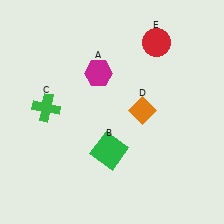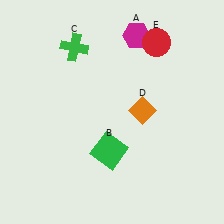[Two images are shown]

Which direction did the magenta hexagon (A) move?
The magenta hexagon (A) moved right.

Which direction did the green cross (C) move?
The green cross (C) moved up.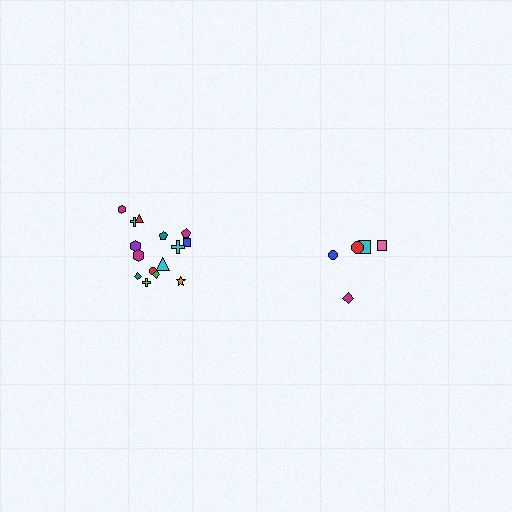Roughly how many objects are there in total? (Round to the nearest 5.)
Roughly 20 objects in total.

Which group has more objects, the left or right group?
The left group.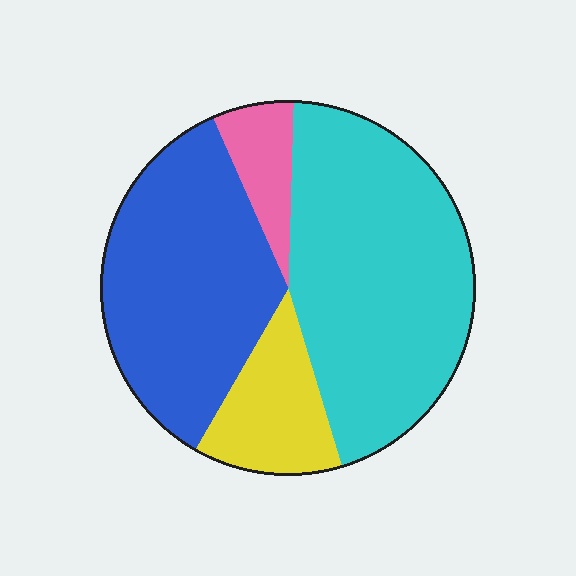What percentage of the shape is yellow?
Yellow takes up about one eighth (1/8) of the shape.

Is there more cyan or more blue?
Cyan.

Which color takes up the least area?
Pink, at roughly 5%.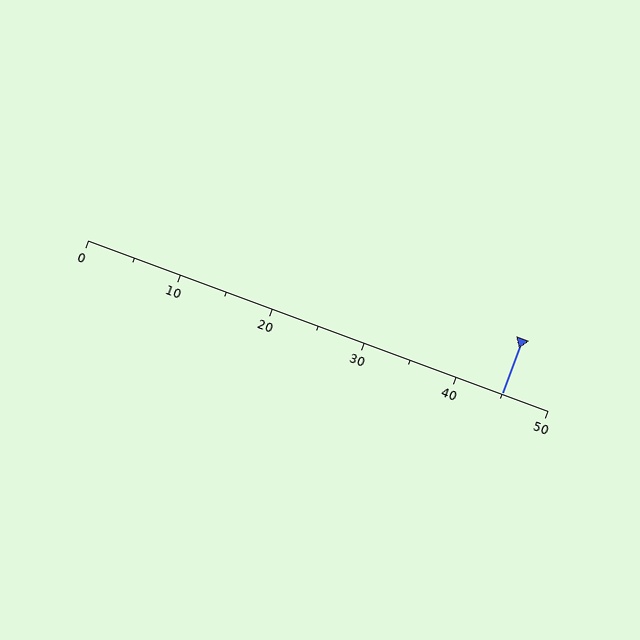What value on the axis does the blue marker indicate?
The marker indicates approximately 45.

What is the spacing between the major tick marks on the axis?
The major ticks are spaced 10 apart.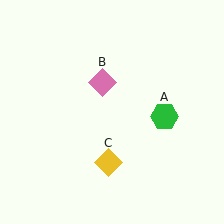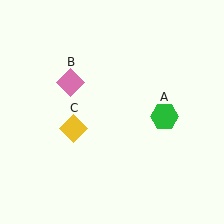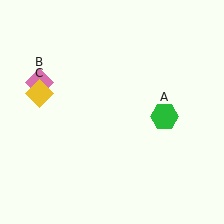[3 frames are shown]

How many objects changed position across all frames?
2 objects changed position: pink diamond (object B), yellow diamond (object C).